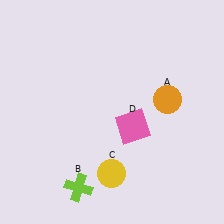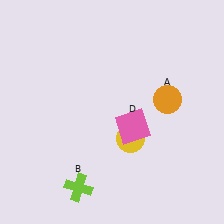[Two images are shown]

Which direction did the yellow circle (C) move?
The yellow circle (C) moved up.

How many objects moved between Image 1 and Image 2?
1 object moved between the two images.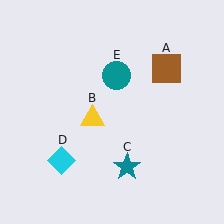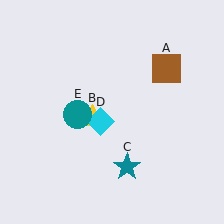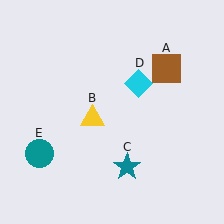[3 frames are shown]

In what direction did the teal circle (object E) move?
The teal circle (object E) moved down and to the left.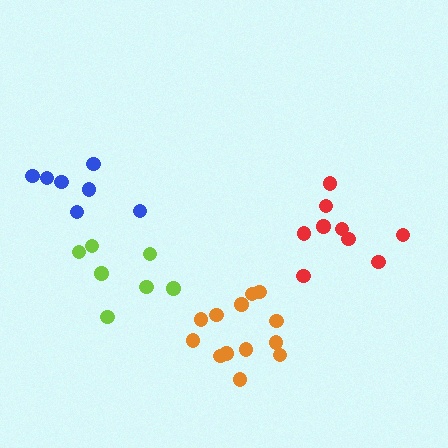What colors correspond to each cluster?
The clusters are colored: orange, blue, red, lime.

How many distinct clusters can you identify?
There are 4 distinct clusters.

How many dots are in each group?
Group 1: 13 dots, Group 2: 7 dots, Group 3: 9 dots, Group 4: 7 dots (36 total).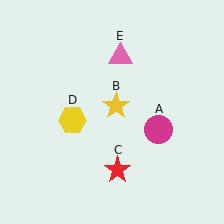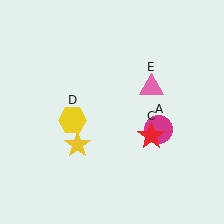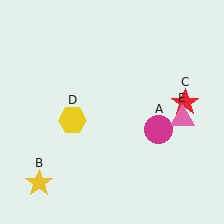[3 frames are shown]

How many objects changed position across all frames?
3 objects changed position: yellow star (object B), red star (object C), pink triangle (object E).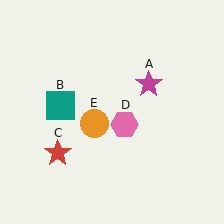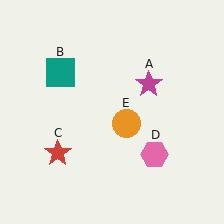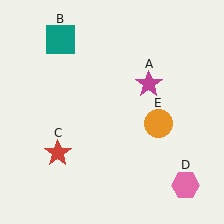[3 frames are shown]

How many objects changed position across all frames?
3 objects changed position: teal square (object B), pink hexagon (object D), orange circle (object E).